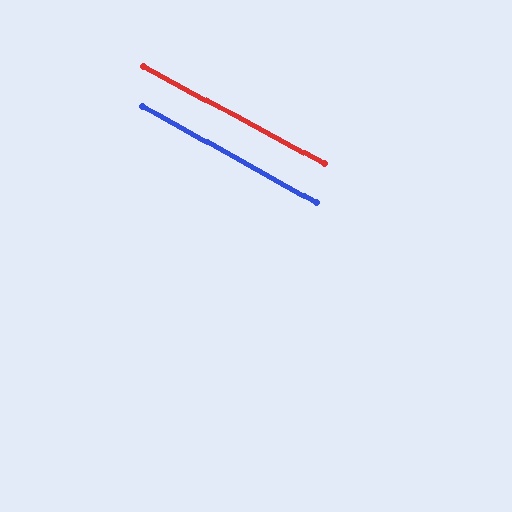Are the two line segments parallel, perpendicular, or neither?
Parallel — their directions differ by only 0.6°.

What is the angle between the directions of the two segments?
Approximately 1 degree.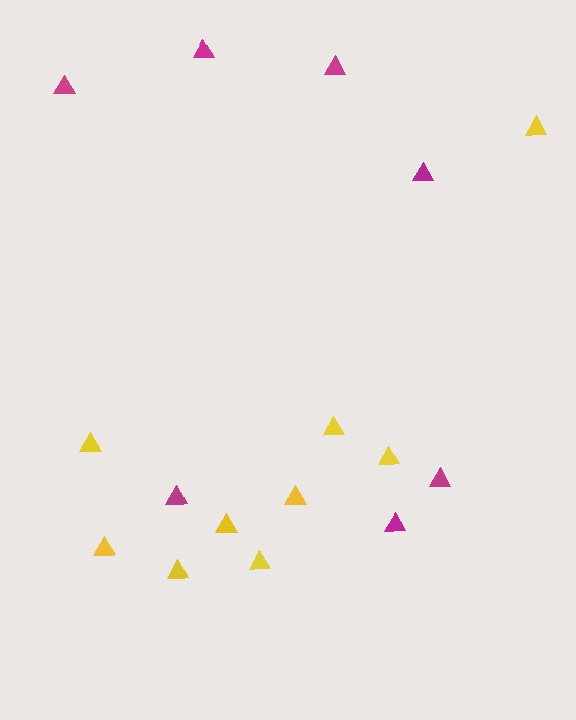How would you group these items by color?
There are 2 groups: one group of magenta triangles (7) and one group of yellow triangles (9).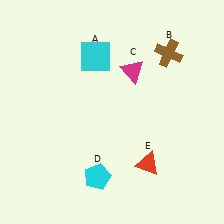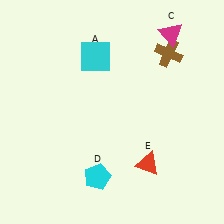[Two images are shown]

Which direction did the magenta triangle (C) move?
The magenta triangle (C) moved right.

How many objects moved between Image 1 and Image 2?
1 object moved between the two images.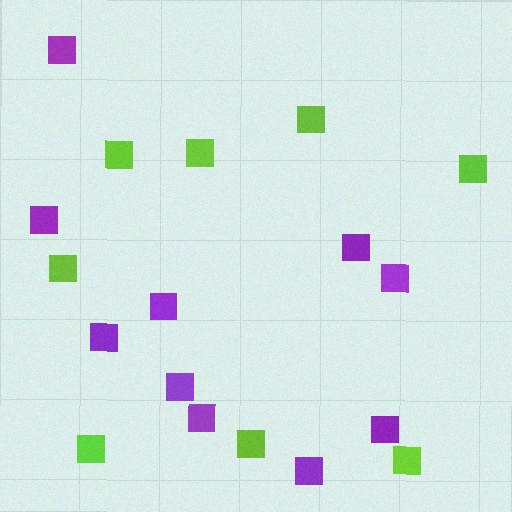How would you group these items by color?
There are 2 groups: one group of lime squares (8) and one group of purple squares (10).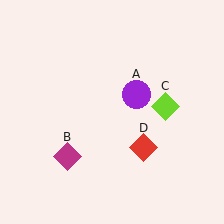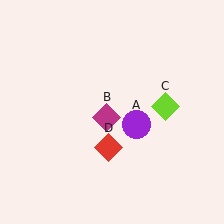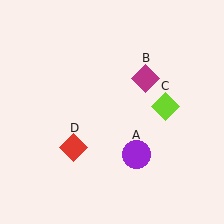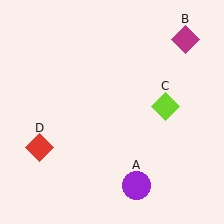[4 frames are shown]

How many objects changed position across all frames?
3 objects changed position: purple circle (object A), magenta diamond (object B), red diamond (object D).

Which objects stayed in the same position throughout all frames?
Lime diamond (object C) remained stationary.